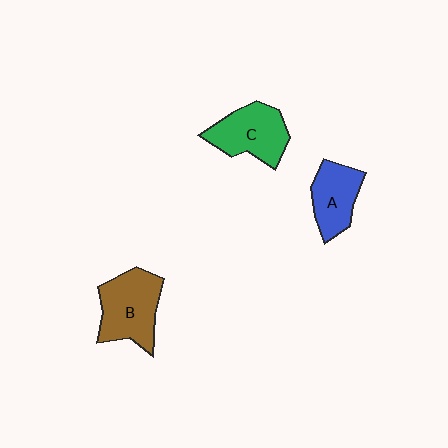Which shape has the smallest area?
Shape A (blue).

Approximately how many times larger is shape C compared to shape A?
Approximately 1.2 times.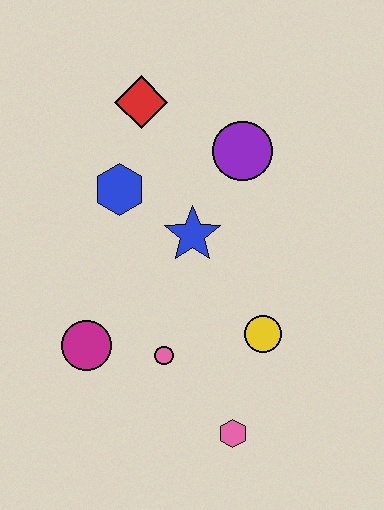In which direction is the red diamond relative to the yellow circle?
The red diamond is above the yellow circle.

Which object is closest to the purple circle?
The blue star is closest to the purple circle.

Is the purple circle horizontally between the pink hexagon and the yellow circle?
Yes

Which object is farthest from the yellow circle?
The red diamond is farthest from the yellow circle.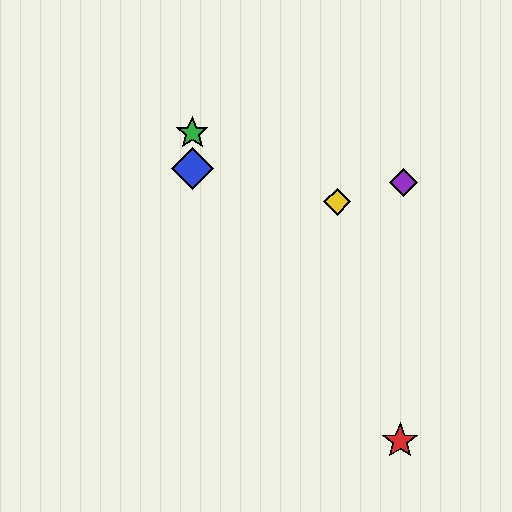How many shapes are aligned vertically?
2 shapes (the blue diamond, the green star) are aligned vertically.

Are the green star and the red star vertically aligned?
No, the green star is at x≈192 and the red star is at x≈400.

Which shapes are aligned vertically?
The blue diamond, the green star are aligned vertically.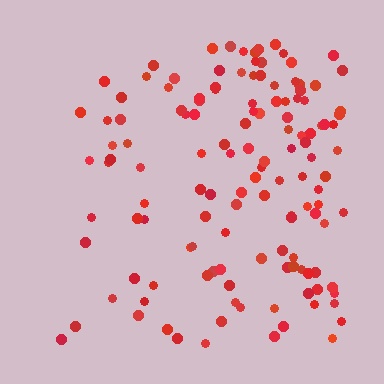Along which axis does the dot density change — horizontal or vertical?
Horizontal.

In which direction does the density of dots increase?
From left to right, with the right side densest.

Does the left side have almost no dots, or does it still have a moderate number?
Still a moderate number, just noticeably fewer than the right.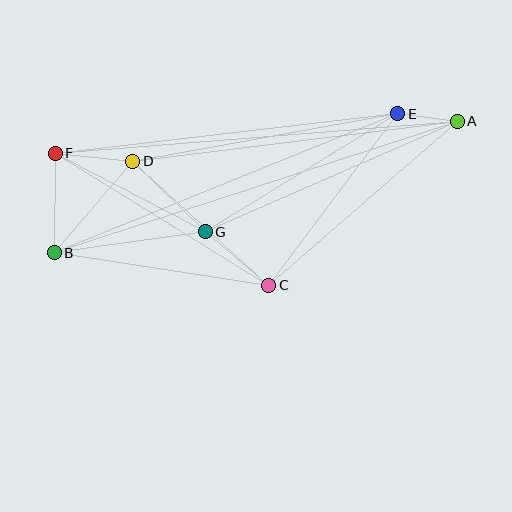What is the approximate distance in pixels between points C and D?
The distance between C and D is approximately 184 pixels.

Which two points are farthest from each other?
Points A and B are farthest from each other.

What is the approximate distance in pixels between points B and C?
The distance between B and C is approximately 217 pixels.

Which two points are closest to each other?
Points A and E are closest to each other.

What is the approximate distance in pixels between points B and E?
The distance between B and E is approximately 371 pixels.